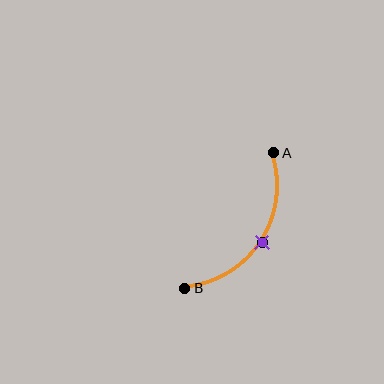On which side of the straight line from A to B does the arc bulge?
The arc bulges to the right of the straight line connecting A and B.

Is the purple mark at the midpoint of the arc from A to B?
Yes. The purple mark lies on the arc at equal arc-length from both A and B — it is the arc midpoint.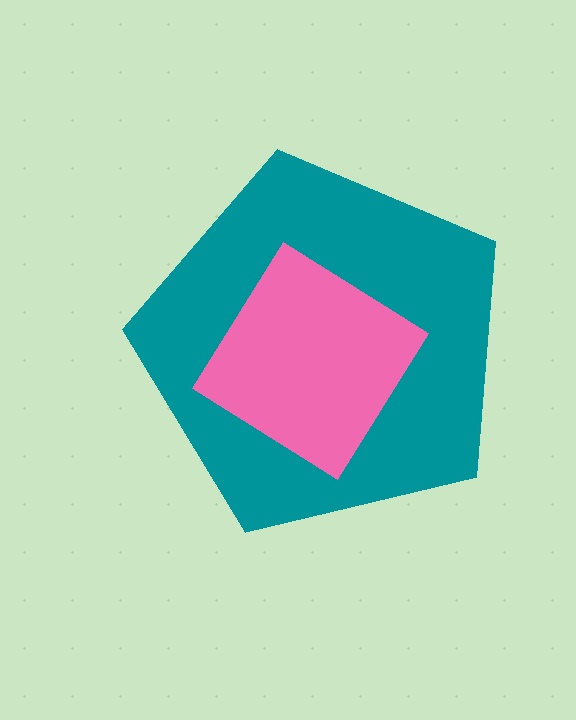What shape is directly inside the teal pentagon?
The pink diamond.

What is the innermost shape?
The pink diamond.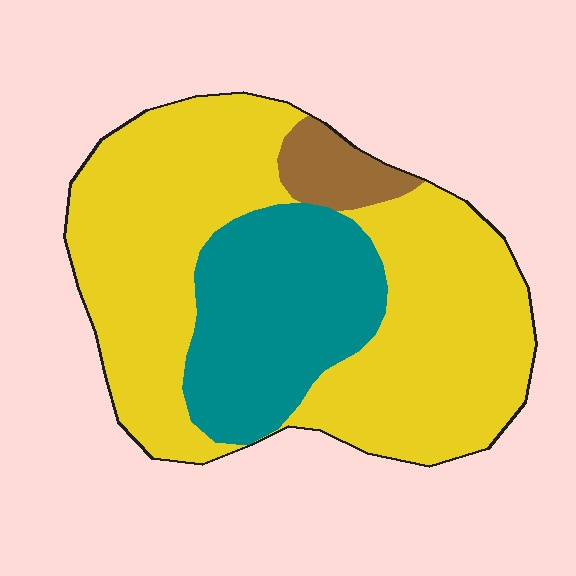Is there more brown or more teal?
Teal.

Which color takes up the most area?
Yellow, at roughly 65%.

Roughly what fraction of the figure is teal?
Teal takes up about one quarter (1/4) of the figure.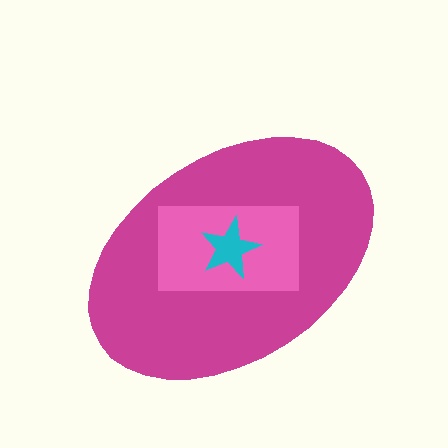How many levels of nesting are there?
3.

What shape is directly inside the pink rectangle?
The cyan star.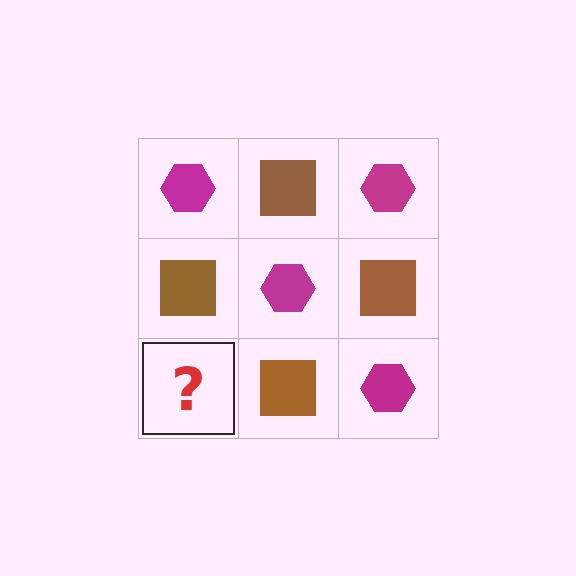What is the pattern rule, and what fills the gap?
The rule is that it alternates magenta hexagon and brown square in a checkerboard pattern. The gap should be filled with a magenta hexagon.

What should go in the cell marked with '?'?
The missing cell should contain a magenta hexagon.